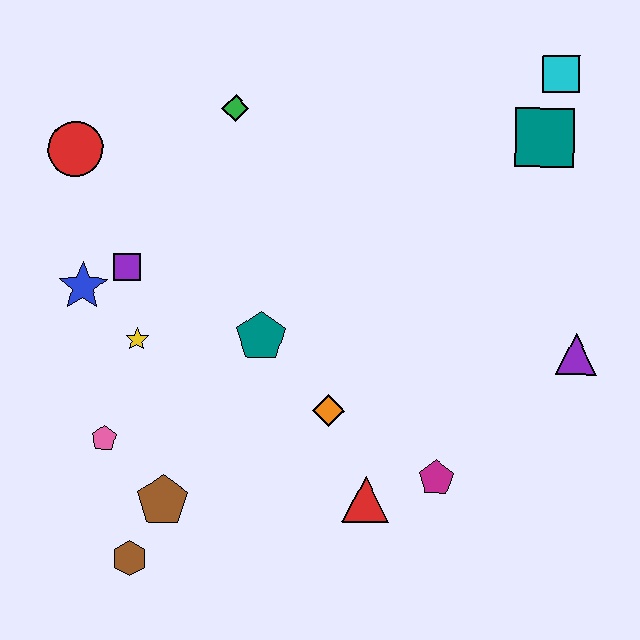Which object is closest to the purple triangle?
The magenta pentagon is closest to the purple triangle.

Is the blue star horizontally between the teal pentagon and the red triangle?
No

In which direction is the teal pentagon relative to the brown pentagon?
The teal pentagon is above the brown pentagon.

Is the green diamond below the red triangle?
No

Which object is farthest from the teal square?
The brown hexagon is farthest from the teal square.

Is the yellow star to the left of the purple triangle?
Yes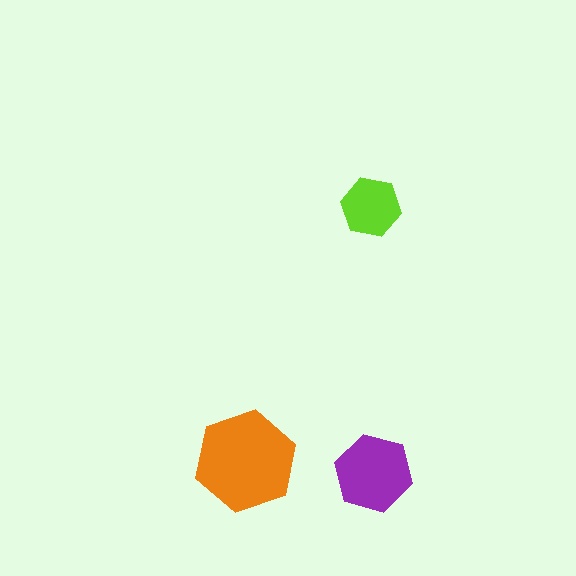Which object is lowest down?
The purple hexagon is bottommost.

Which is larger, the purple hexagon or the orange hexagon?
The orange one.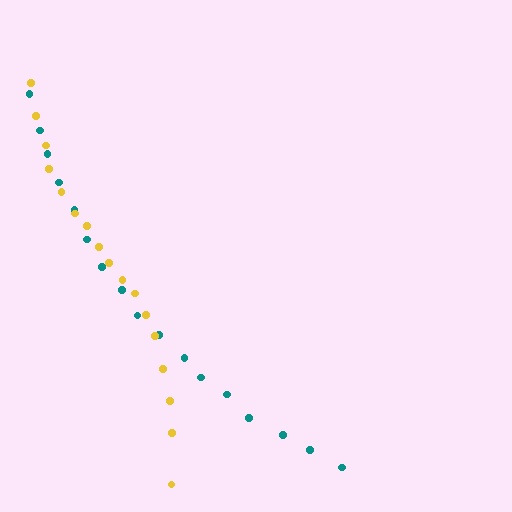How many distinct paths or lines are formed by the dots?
There are 2 distinct paths.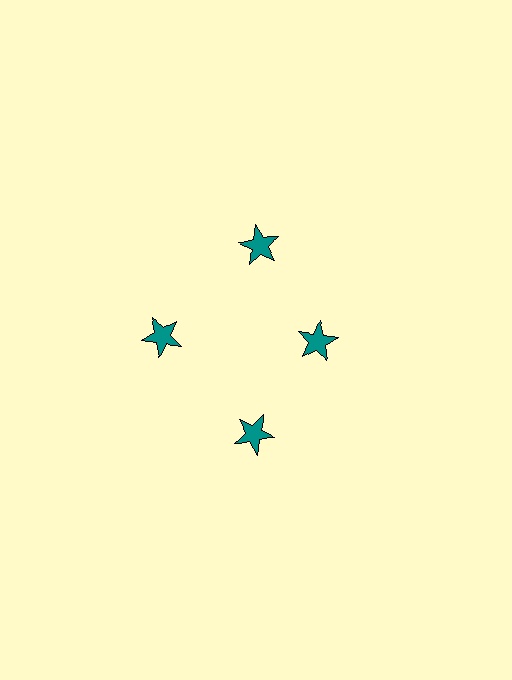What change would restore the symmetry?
The symmetry would be restored by moving it outward, back onto the ring so that all 4 stars sit at equal angles and equal distance from the center.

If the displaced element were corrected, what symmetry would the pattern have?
It would have 4-fold rotational symmetry — the pattern would map onto itself every 90 degrees.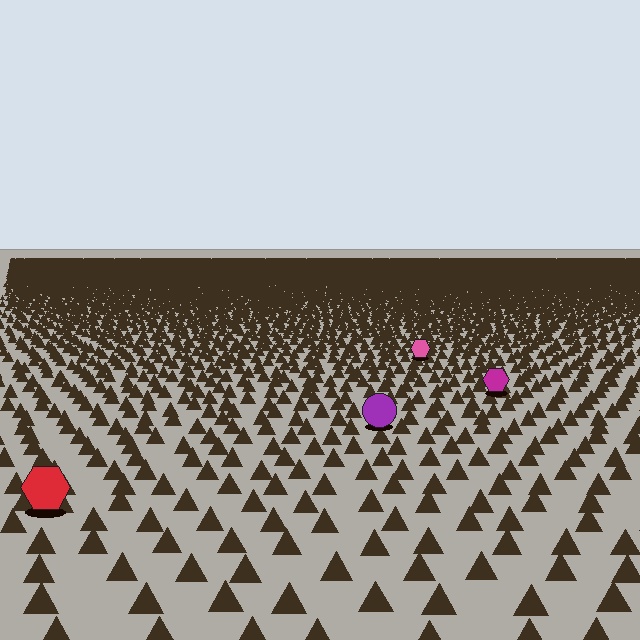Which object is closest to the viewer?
The red hexagon is closest. The texture marks near it are larger and more spread out.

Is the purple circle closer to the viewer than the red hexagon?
No. The red hexagon is closer — you can tell from the texture gradient: the ground texture is coarser near it.